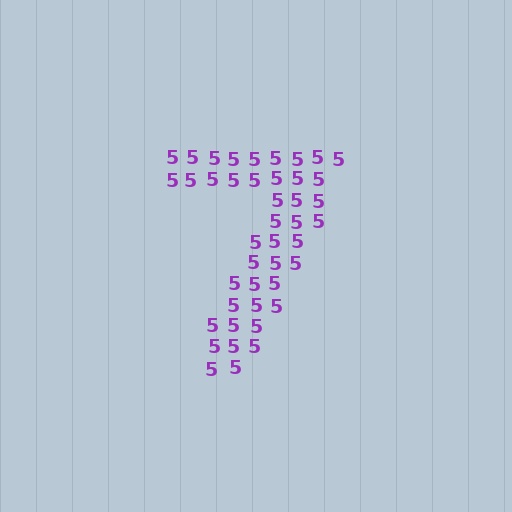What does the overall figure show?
The overall figure shows the digit 7.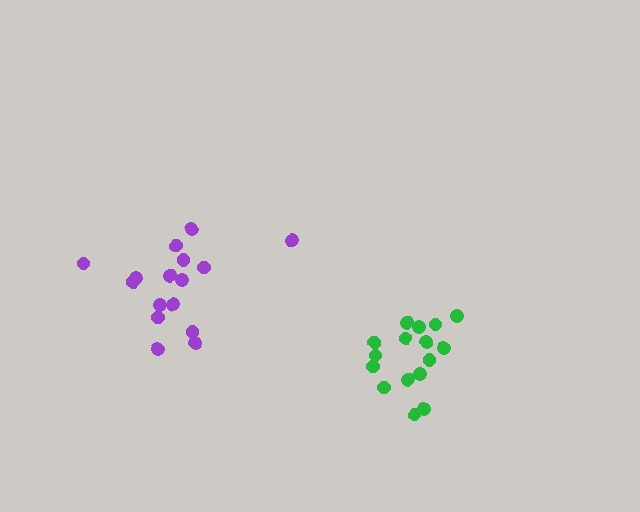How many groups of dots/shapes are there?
There are 2 groups.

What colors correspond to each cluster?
The clusters are colored: green, purple.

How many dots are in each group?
Group 1: 16 dots, Group 2: 16 dots (32 total).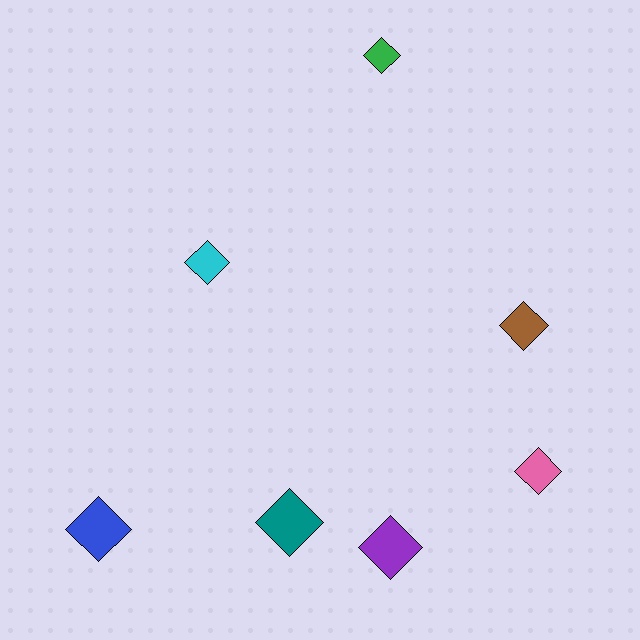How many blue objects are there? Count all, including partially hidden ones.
There is 1 blue object.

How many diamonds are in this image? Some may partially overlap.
There are 7 diamonds.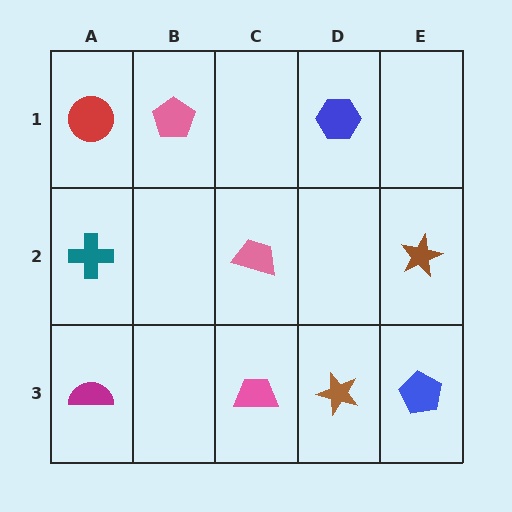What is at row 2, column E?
A brown star.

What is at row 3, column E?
A blue pentagon.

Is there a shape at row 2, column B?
No, that cell is empty.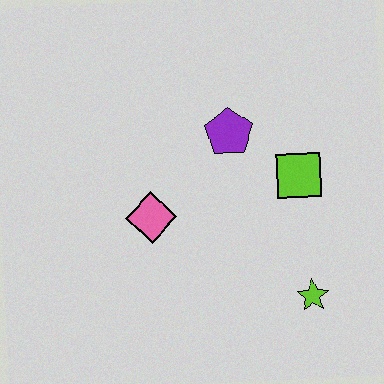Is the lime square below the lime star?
No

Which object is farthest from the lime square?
The pink diamond is farthest from the lime square.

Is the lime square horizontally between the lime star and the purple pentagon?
Yes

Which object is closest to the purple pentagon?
The lime square is closest to the purple pentagon.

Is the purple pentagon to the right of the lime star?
No